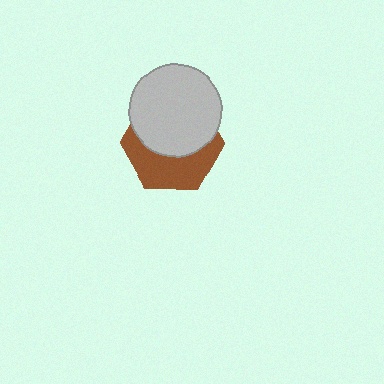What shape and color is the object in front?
The object in front is a light gray circle.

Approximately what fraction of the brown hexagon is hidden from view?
Roughly 55% of the brown hexagon is hidden behind the light gray circle.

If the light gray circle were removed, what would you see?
You would see the complete brown hexagon.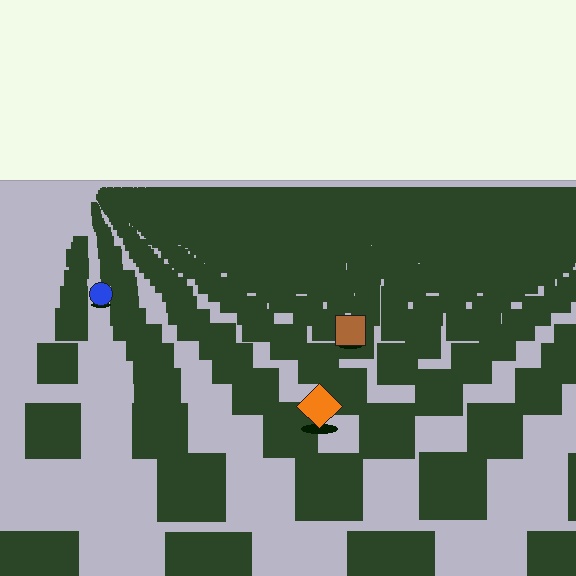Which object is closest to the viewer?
The orange diamond is closest. The texture marks near it are larger and more spread out.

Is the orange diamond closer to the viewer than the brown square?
Yes. The orange diamond is closer — you can tell from the texture gradient: the ground texture is coarser near it.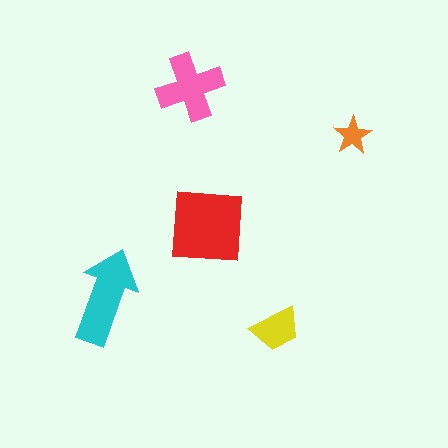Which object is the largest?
The red square.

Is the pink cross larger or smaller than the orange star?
Larger.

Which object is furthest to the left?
The cyan arrow is leftmost.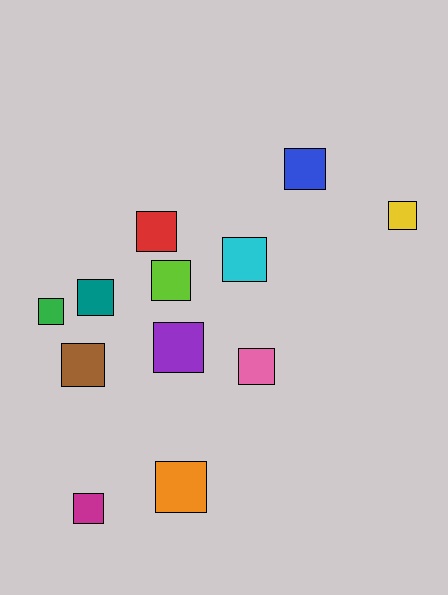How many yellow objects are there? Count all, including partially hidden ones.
There is 1 yellow object.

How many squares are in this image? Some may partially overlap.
There are 12 squares.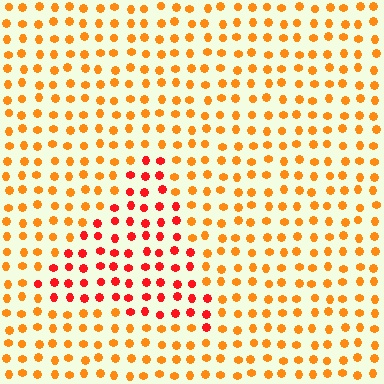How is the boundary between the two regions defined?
The boundary is defined purely by a slight shift in hue (about 33 degrees). Spacing, size, and orientation are identical on both sides.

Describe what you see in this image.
The image is filled with small orange elements in a uniform arrangement. A triangle-shaped region is visible where the elements are tinted to a slightly different hue, forming a subtle color boundary.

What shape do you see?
I see a triangle.